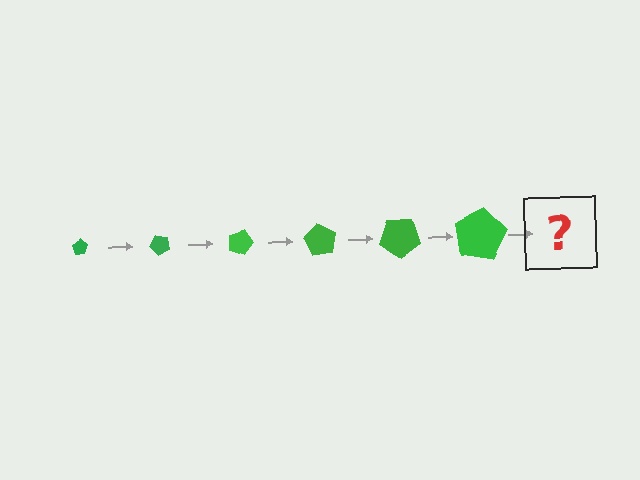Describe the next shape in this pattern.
It should be a pentagon, larger than the previous one and rotated 270 degrees from the start.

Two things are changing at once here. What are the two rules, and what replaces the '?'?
The two rules are that the pentagon grows larger each step and it rotates 45 degrees each step. The '?' should be a pentagon, larger than the previous one and rotated 270 degrees from the start.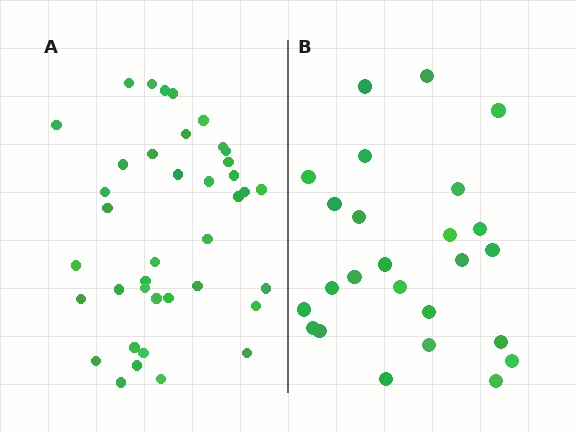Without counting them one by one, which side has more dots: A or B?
Region A (the left region) has more dots.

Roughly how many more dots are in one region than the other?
Region A has approximately 15 more dots than region B.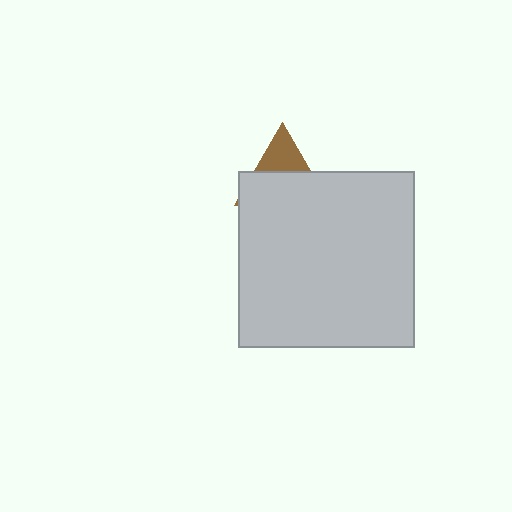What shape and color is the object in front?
The object in front is a light gray square.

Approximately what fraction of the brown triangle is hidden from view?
Roughly 64% of the brown triangle is hidden behind the light gray square.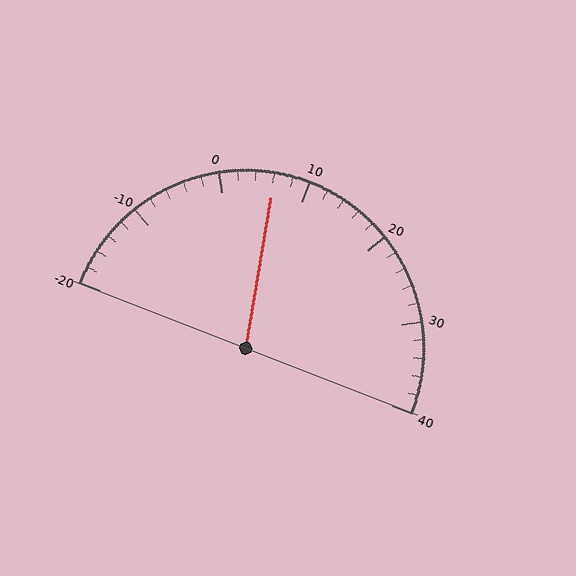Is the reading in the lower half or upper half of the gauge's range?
The reading is in the lower half of the range (-20 to 40).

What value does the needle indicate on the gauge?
The needle indicates approximately 6.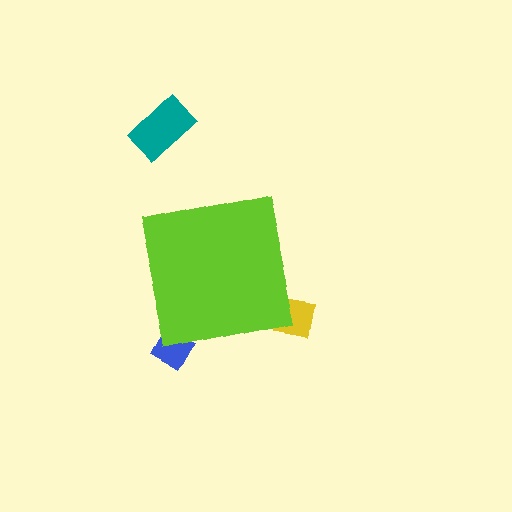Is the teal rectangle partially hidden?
No, the teal rectangle is fully visible.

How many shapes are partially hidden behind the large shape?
2 shapes are partially hidden.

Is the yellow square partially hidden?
Yes, the yellow square is partially hidden behind the lime square.